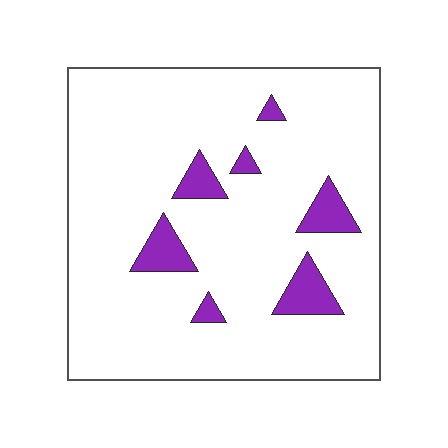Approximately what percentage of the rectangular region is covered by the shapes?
Approximately 10%.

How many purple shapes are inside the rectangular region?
7.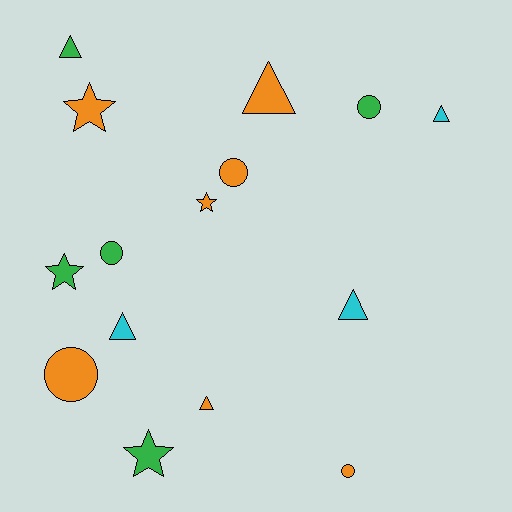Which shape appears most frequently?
Triangle, with 6 objects.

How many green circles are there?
There are 2 green circles.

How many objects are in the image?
There are 15 objects.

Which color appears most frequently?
Orange, with 7 objects.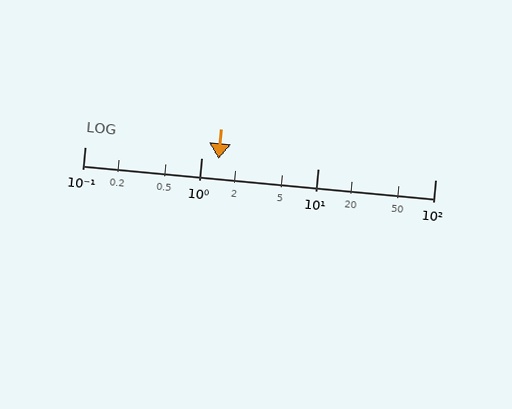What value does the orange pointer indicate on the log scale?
The pointer indicates approximately 1.4.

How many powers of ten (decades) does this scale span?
The scale spans 3 decades, from 0.1 to 100.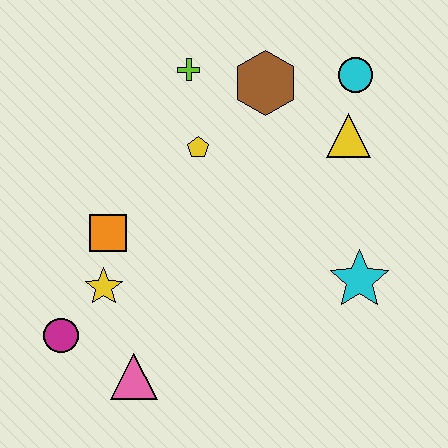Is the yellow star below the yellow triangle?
Yes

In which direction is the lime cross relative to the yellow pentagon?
The lime cross is above the yellow pentagon.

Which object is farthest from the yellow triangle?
The magenta circle is farthest from the yellow triangle.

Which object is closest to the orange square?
The yellow star is closest to the orange square.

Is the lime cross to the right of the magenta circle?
Yes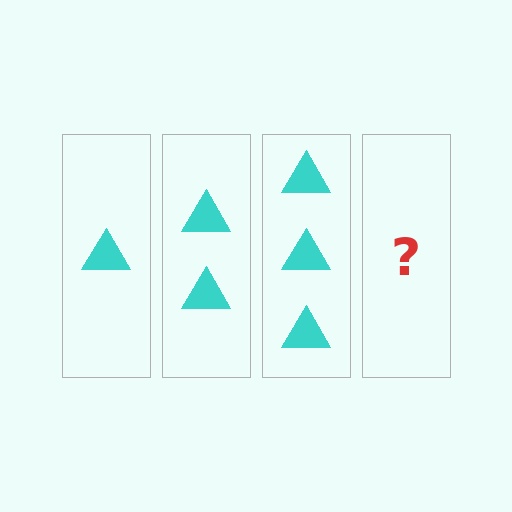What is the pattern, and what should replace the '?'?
The pattern is that each step adds one more triangle. The '?' should be 4 triangles.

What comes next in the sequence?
The next element should be 4 triangles.